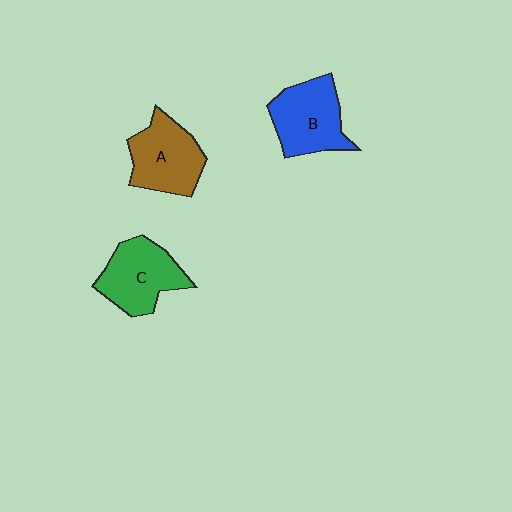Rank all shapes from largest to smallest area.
From largest to smallest: B (blue), C (green), A (brown).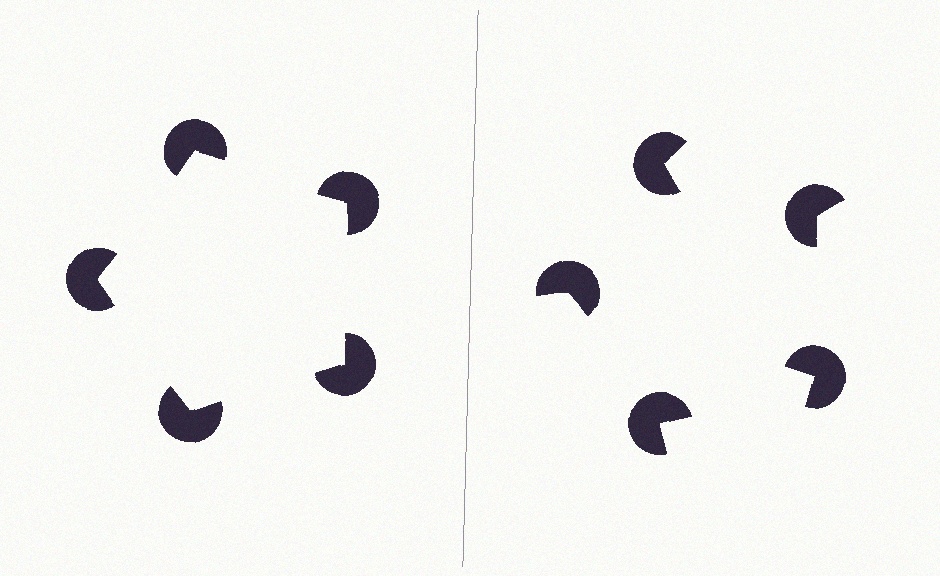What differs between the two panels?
The pac-man discs are positioned identically on both sides; only the wedge orientations differ. On the left they align to a pentagon; on the right they are misaligned.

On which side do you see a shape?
An illusory pentagon appears on the left side. On the right side the wedge cuts are rotated, so no coherent shape forms.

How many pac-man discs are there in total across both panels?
10 — 5 on each side.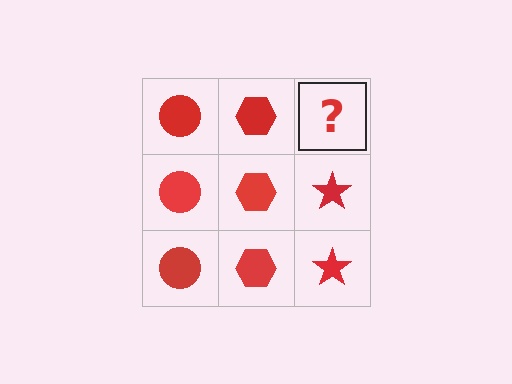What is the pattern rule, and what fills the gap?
The rule is that each column has a consistent shape. The gap should be filled with a red star.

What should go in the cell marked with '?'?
The missing cell should contain a red star.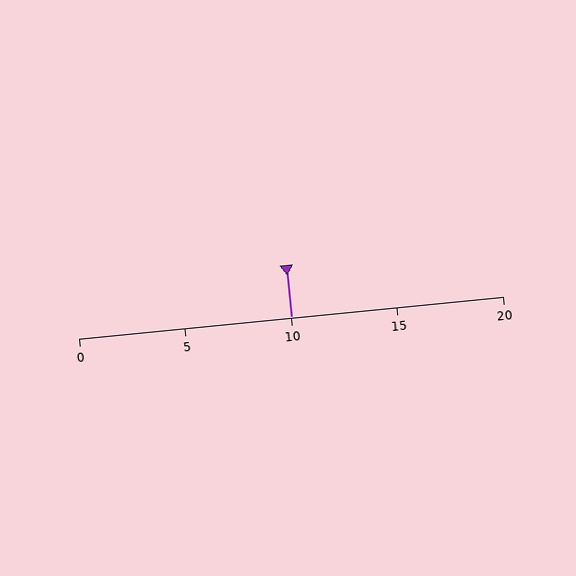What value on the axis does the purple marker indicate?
The marker indicates approximately 10.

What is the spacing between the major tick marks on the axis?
The major ticks are spaced 5 apart.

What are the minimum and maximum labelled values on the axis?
The axis runs from 0 to 20.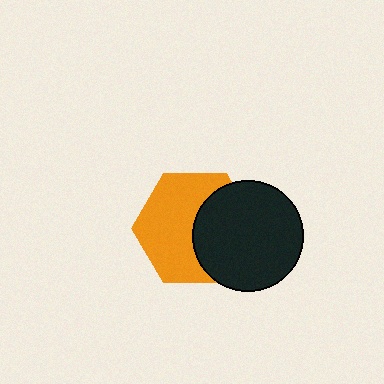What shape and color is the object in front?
The object in front is a black circle.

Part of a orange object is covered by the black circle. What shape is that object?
It is a hexagon.